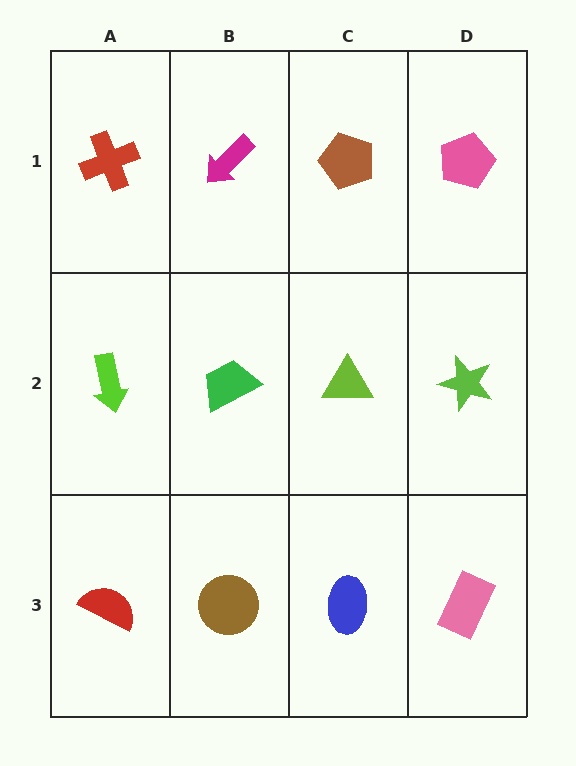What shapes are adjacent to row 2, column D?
A pink pentagon (row 1, column D), a pink rectangle (row 3, column D), a lime triangle (row 2, column C).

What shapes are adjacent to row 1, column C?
A lime triangle (row 2, column C), a magenta arrow (row 1, column B), a pink pentagon (row 1, column D).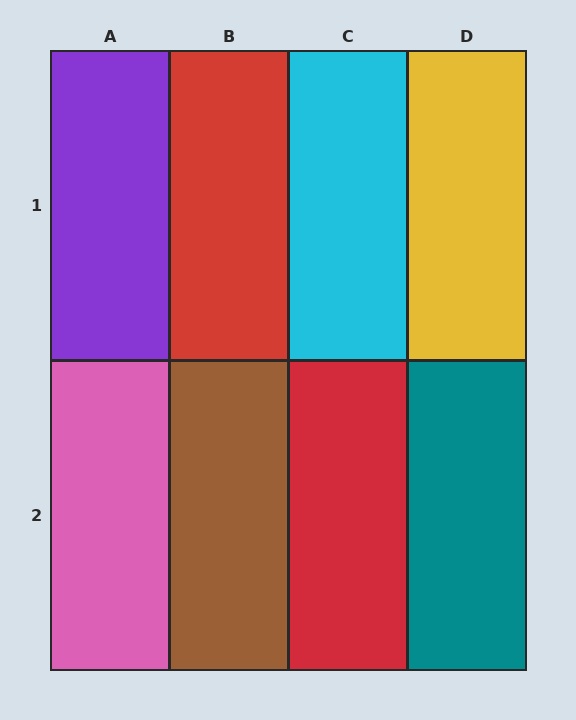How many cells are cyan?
1 cell is cyan.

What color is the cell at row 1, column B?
Red.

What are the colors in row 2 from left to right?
Pink, brown, red, teal.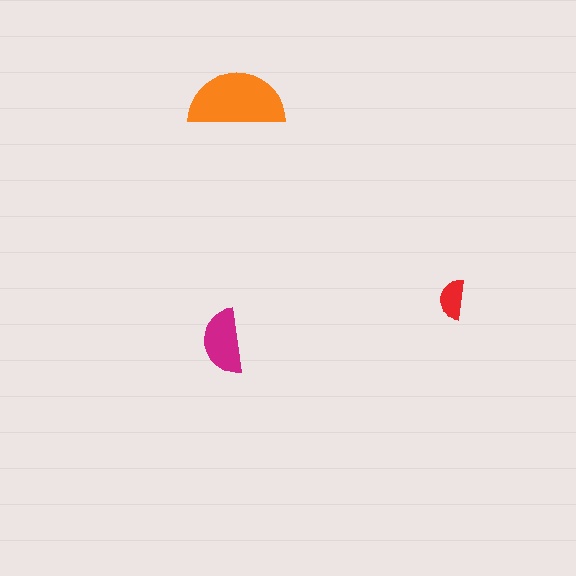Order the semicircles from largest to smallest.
the orange one, the magenta one, the red one.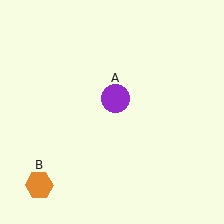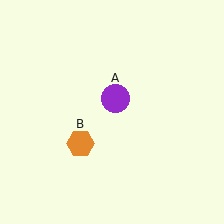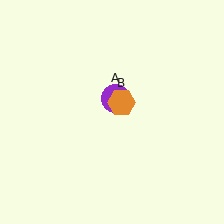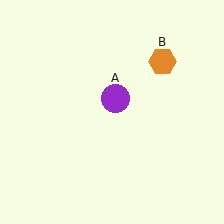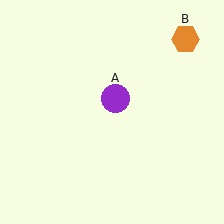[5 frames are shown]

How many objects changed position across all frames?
1 object changed position: orange hexagon (object B).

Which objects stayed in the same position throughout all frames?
Purple circle (object A) remained stationary.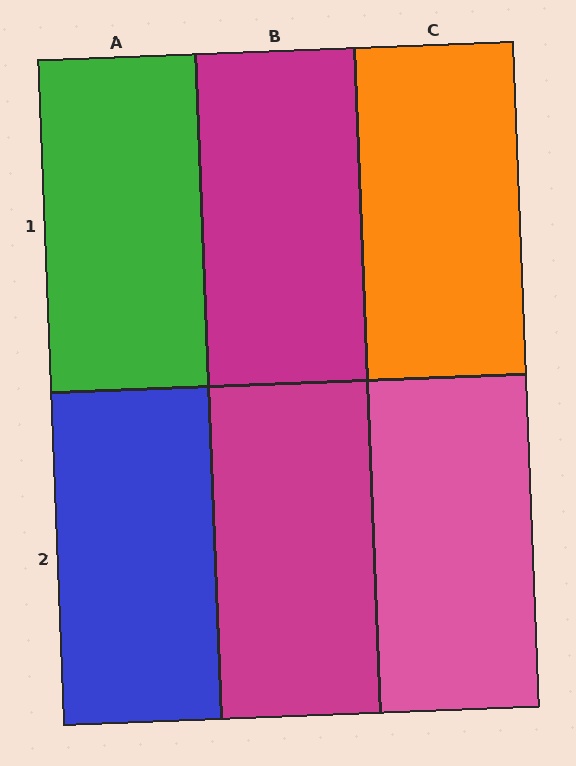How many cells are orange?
1 cell is orange.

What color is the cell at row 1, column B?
Magenta.